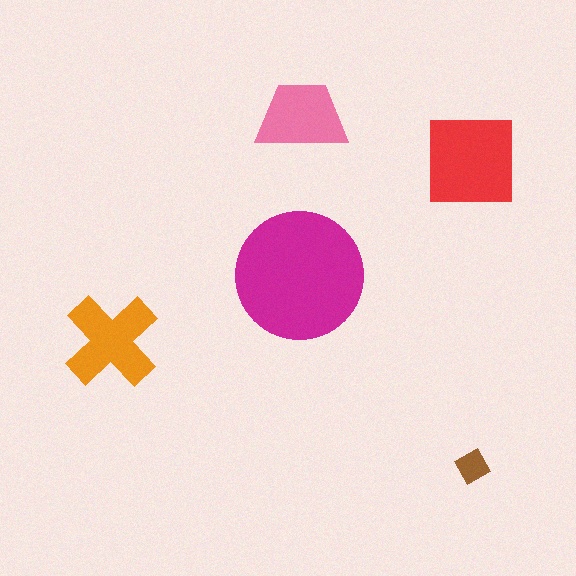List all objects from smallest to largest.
The brown diamond, the pink trapezoid, the orange cross, the red square, the magenta circle.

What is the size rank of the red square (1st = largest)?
2nd.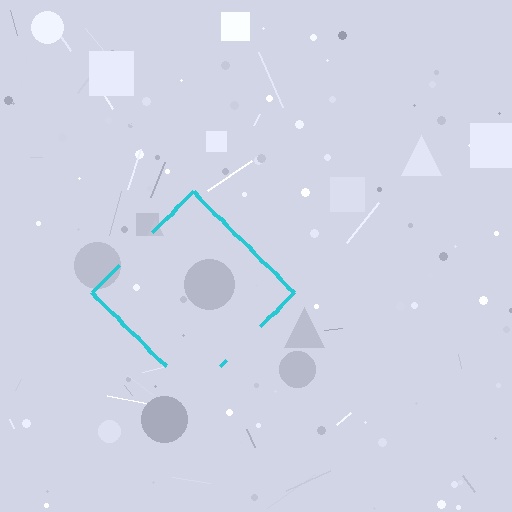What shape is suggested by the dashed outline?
The dashed outline suggests a diamond.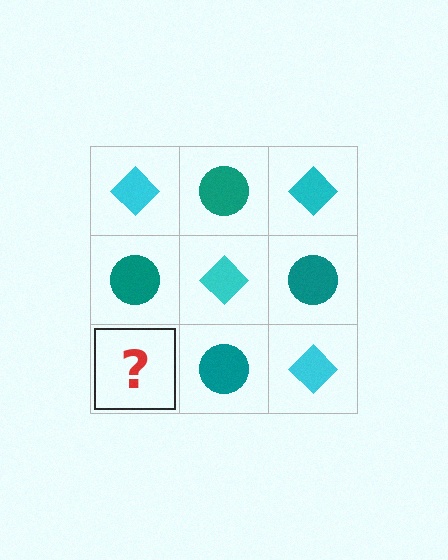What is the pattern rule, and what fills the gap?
The rule is that it alternates cyan diamond and teal circle in a checkerboard pattern. The gap should be filled with a cyan diamond.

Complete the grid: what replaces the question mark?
The question mark should be replaced with a cyan diamond.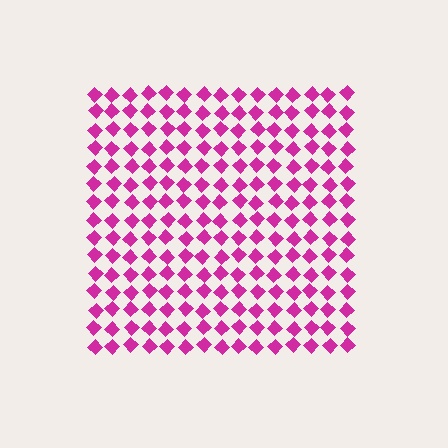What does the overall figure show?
The overall figure shows a square.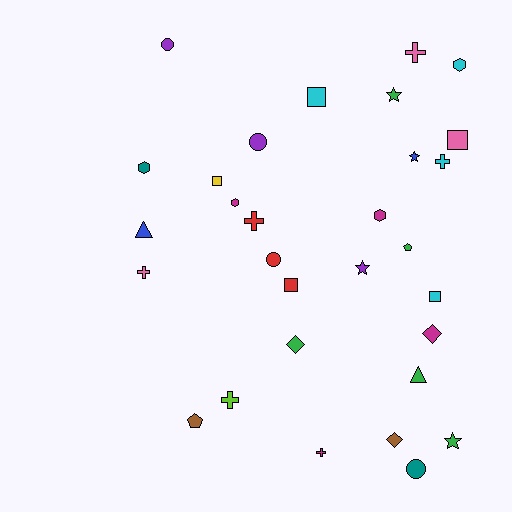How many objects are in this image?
There are 30 objects.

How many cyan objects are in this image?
There are 4 cyan objects.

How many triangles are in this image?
There are 2 triangles.